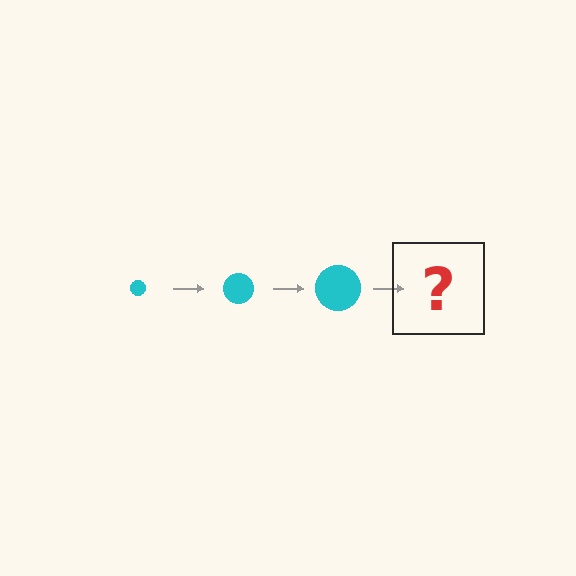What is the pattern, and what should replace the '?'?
The pattern is that the circle gets progressively larger each step. The '?' should be a cyan circle, larger than the previous one.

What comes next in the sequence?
The next element should be a cyan circle, larger than the previous one.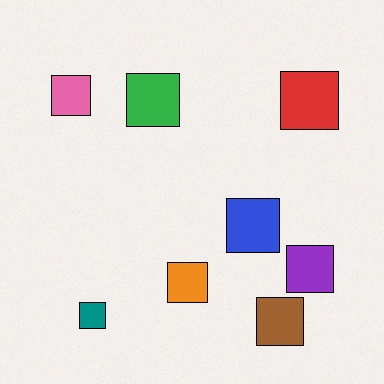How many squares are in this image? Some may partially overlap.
There are 8 squares.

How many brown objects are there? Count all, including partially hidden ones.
There is 1 brown object.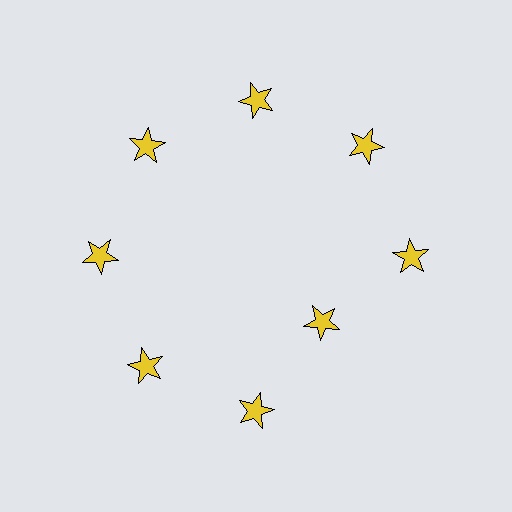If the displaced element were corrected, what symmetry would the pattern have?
It would have 8-fold rotational symmetry — the pattern would map onto itself every 45 degrees.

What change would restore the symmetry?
The symmetry would be restored by moving it outward, back onto the ring so that all 8 stars sit at equal angles and equal distance from the center.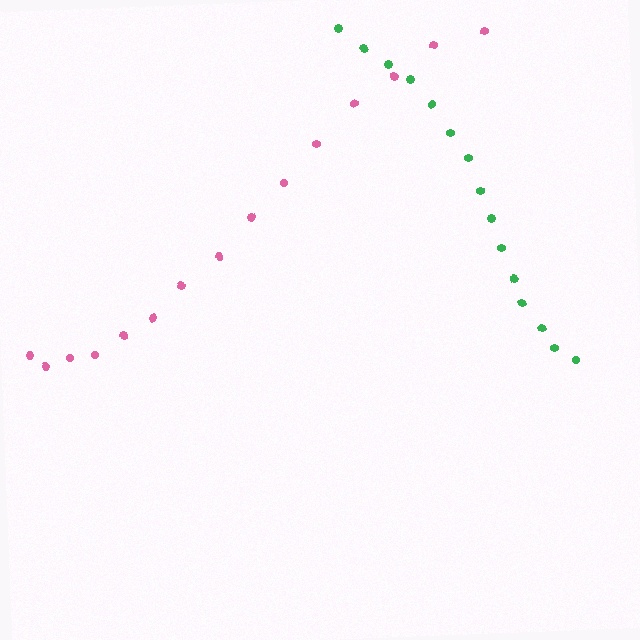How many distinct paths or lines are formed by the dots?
There are 2 distinct paths.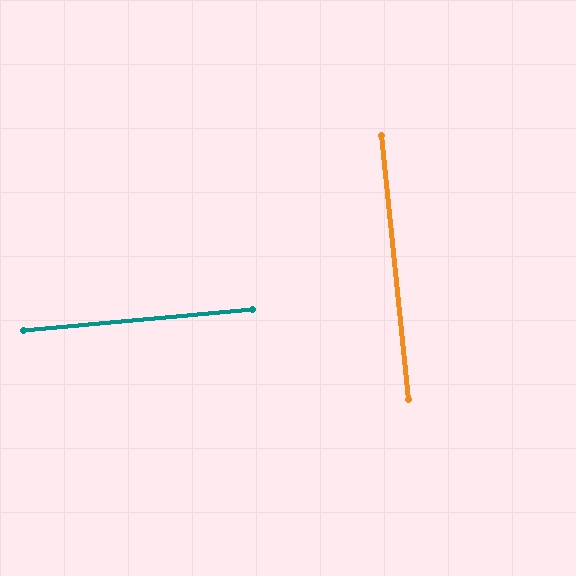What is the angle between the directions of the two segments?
Approximately 89 degrees.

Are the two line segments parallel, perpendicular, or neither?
Perpendicular — they meet at approximately 89°.